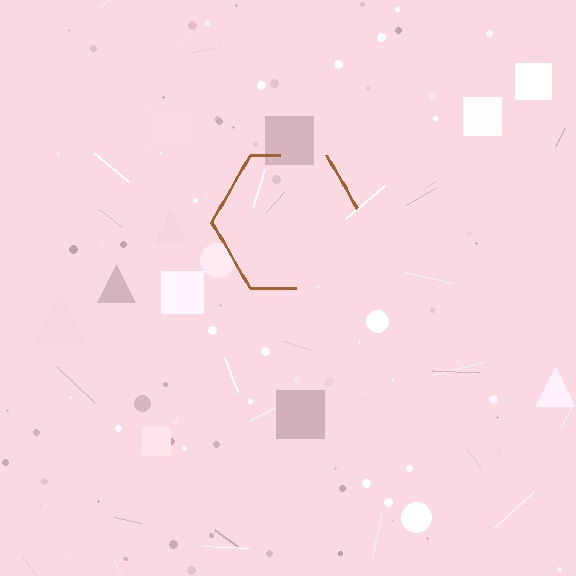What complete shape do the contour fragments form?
The contour fragments form a hexagon.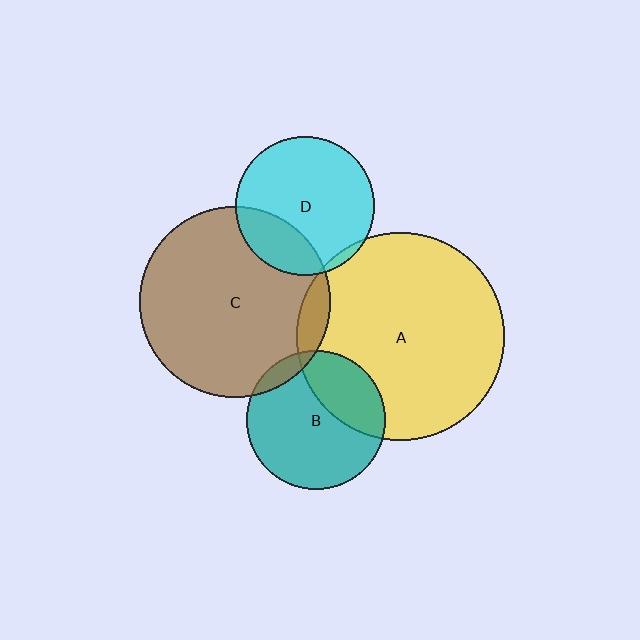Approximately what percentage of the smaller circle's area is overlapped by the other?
Approximately 25%.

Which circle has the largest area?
Circle A (yellow).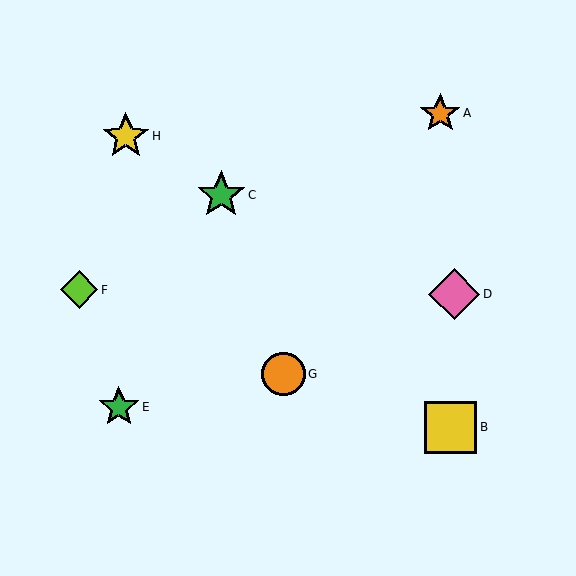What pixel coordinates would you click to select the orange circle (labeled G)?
Click at (284, 374) to select the orange circle G.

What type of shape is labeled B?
Shape B is a yellow square.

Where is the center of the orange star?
The center of the orange star is at (440, 113).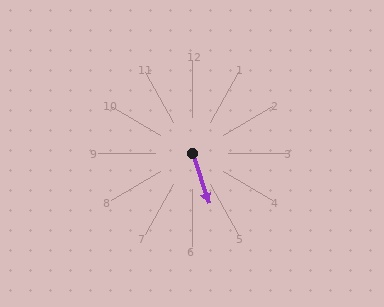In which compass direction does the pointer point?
South.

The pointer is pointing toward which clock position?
Roughly 5 o'clock.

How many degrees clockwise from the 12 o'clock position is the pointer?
Approximately 162 degrees.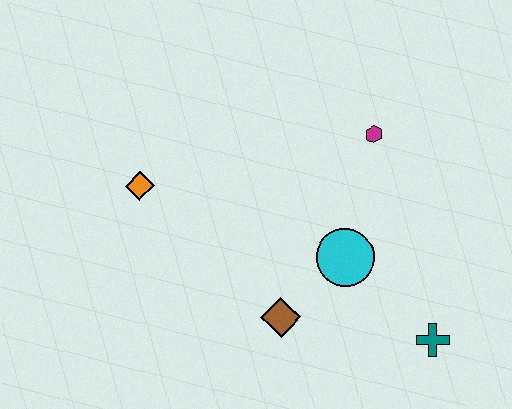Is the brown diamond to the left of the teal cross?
Yes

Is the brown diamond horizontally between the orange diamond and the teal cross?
Yes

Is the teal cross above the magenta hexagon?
No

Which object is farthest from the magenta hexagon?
The orange diamond is farthest from the magenta hexagon.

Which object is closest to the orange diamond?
The brown diamond is closest to the orange diamond.